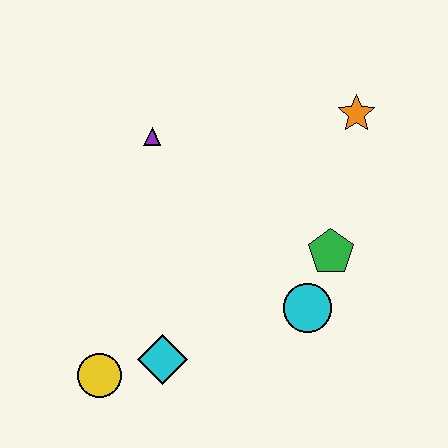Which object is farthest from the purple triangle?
The yellow circle is farthest from the purple triangle.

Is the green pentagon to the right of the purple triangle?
Yes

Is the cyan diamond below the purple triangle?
Yes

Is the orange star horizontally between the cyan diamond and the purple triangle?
No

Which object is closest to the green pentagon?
The cyan circle is closest to the green pentagon.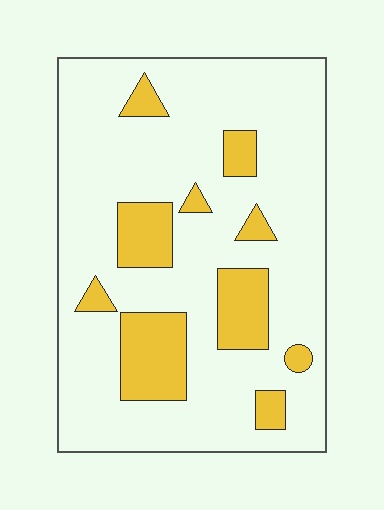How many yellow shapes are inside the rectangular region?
10.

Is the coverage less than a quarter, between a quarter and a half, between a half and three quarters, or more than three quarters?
Less than a quarter.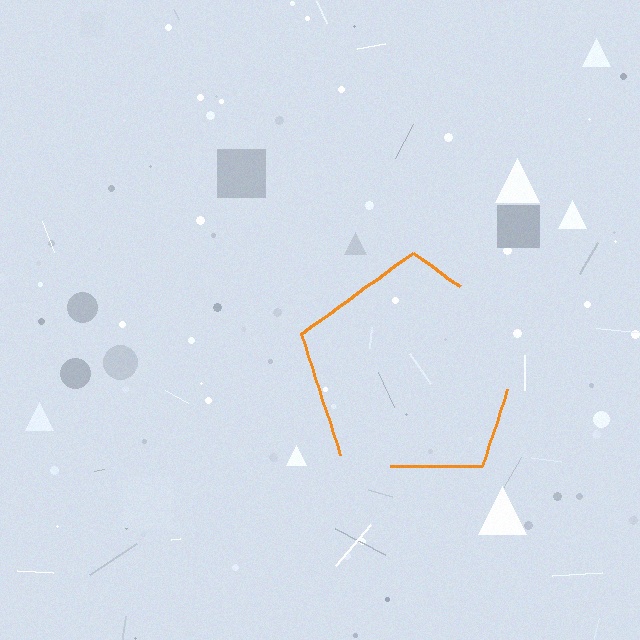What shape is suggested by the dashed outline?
The dashed outline suggests a pentagon.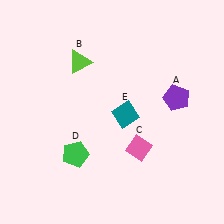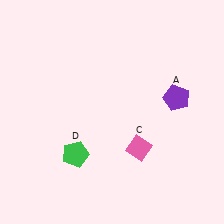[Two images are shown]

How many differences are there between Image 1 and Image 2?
There are 2 differences between the two images.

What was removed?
The teal diamond (E), the lime triangle (B) were removed in Image 2.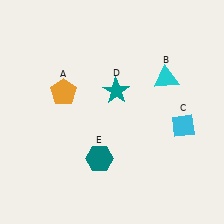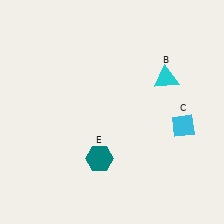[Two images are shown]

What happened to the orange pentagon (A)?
The orange pentagon (A) was removed in Image 2. It was in the top-left area of Image 1.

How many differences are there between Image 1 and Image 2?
There are 2 differences between the two images.